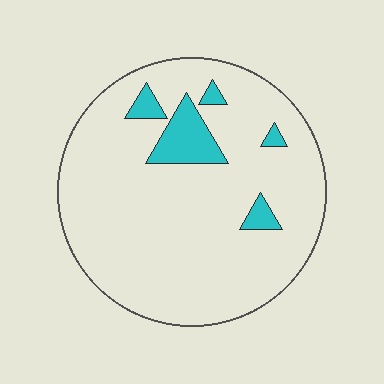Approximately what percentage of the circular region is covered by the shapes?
Approximately 10%.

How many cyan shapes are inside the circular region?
5.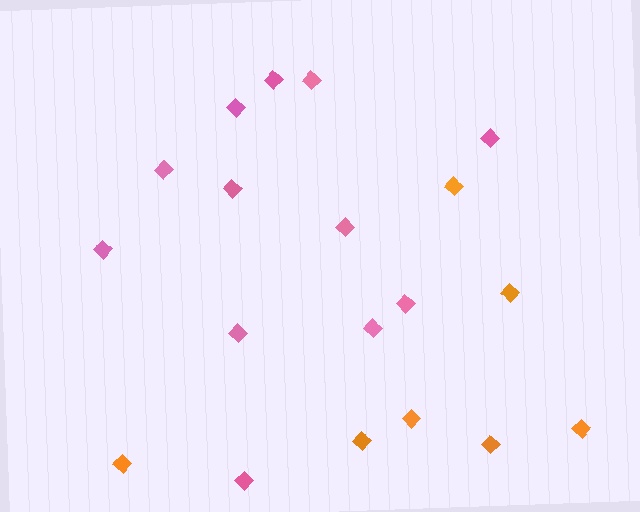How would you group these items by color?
There are 2 groups: one group of orange diamonds (7) and one group of pink diamonds (12).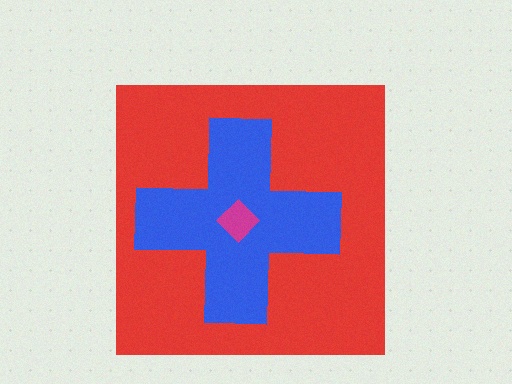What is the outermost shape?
The red square.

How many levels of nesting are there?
3.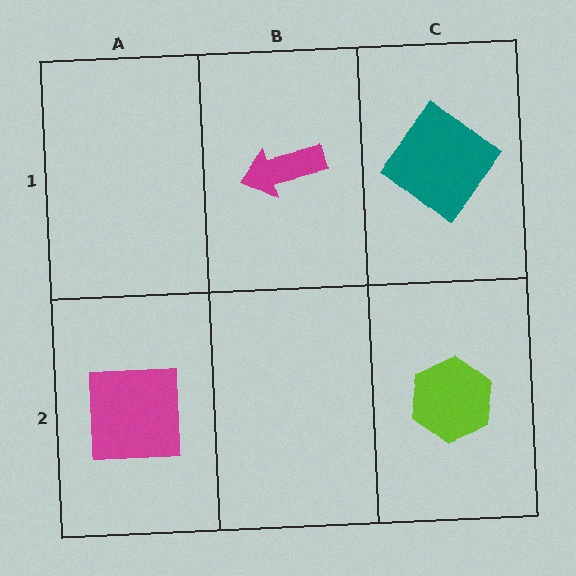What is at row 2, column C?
A lime hexagon.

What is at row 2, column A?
A magenta square.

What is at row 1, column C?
A teal diamond.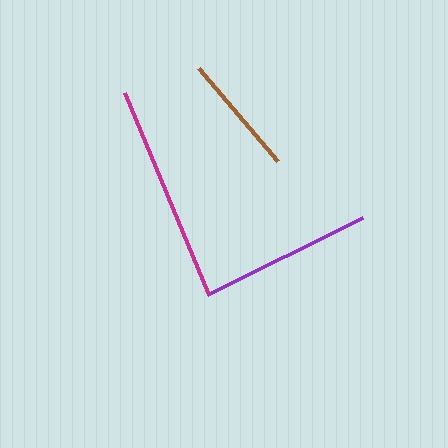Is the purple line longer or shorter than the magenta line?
The magenta line is longer than the purple line.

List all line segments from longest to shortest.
From longest to shortest: magenta, purple, brown.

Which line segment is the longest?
The magenta line is the longest at approximately 219 pixels.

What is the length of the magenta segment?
The magenta segment is approximately 219 pixels long.